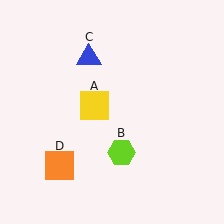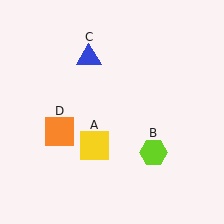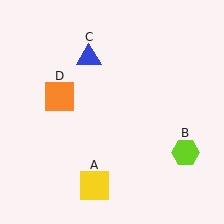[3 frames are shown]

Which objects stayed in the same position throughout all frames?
Blue triangle (object C) remained stationary.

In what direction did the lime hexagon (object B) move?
The lime hexagon (object B) moved right.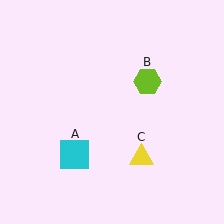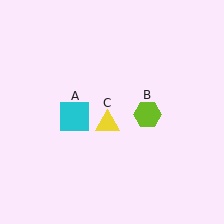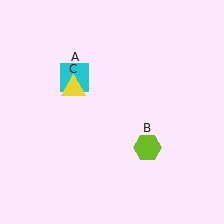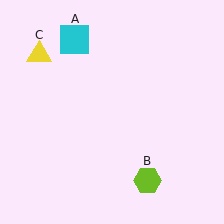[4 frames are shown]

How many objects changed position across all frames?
3 objects changed position: cyan square (object A), lime hexagon (object B), yellow triangle (object C).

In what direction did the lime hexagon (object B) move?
The lime hexagon (object B) moved down.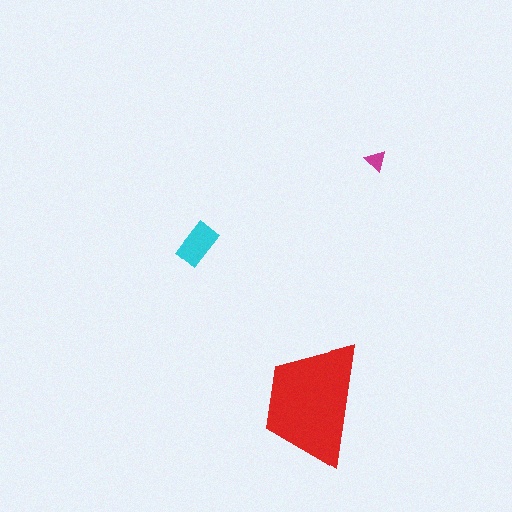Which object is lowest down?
The red trapezoid is bottommost.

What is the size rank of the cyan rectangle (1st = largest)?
2nd.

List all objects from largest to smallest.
The red trapezoid, the cyan rectangle, the magenta triangle.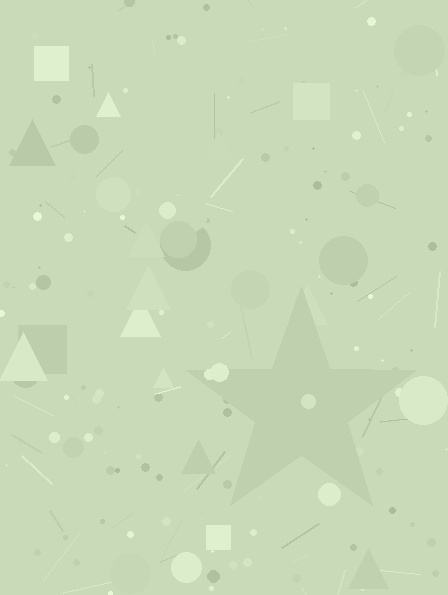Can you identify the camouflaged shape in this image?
The camouflaged shape is a star.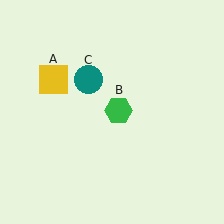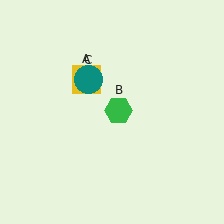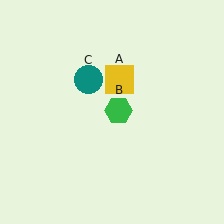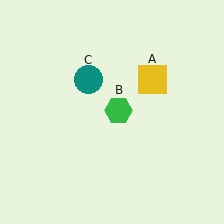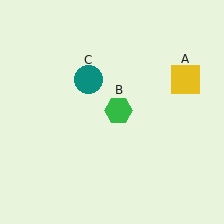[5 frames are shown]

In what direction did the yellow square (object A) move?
The yellow square (object A) moved right.